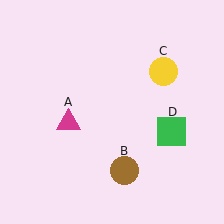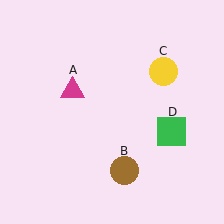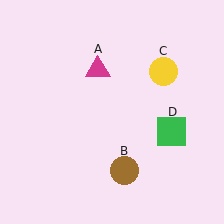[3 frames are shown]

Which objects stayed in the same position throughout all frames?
Brown circle (object B) and yellow circle (object C) and green square (object D) remained stationary.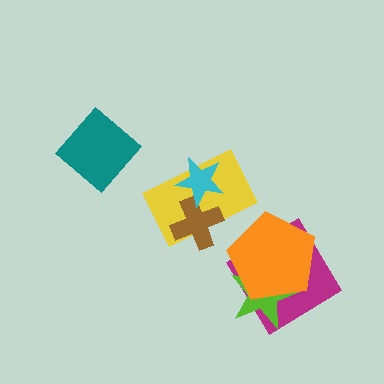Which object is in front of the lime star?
The orange pentagon is in front of the lime star.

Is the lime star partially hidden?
Yes, it is partially covered by another shape.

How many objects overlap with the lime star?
2 objects overlap with the lime star.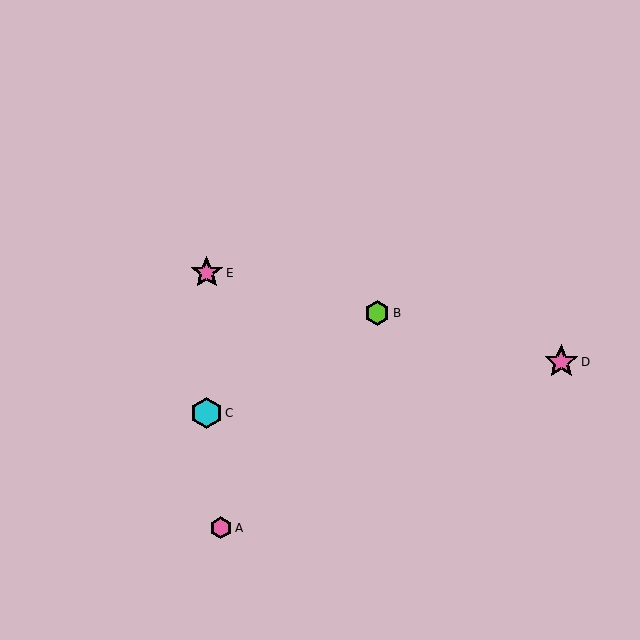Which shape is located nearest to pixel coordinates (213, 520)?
The pink hexagon (labeled A) at (221, 528) is nearest to that location.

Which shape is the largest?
The pink star (labeled D) is the largest.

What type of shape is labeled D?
Shape D is a pink star.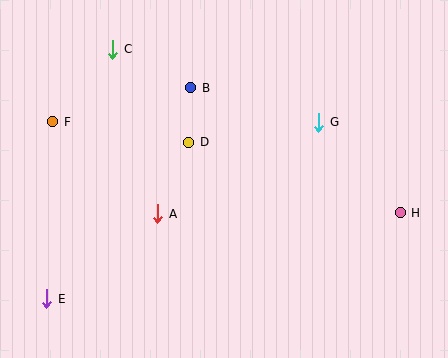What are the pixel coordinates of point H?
Point H is at (400, 213).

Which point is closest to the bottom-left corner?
Point E is closest to the bottom-left corner.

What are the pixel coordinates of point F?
Point F is at (53, 122).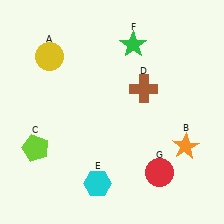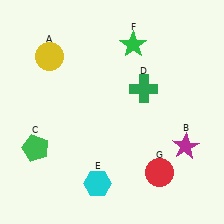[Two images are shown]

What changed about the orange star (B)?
In Image 1, B is orange. In Image 2, it changed to magenta.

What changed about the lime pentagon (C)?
In Image 1, C is lime. In Image 2, it changed to green.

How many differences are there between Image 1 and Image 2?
There are 3 differences between the two images.